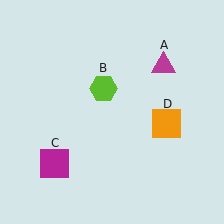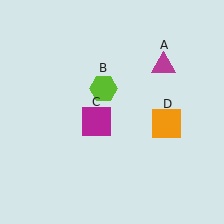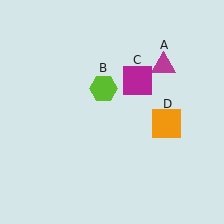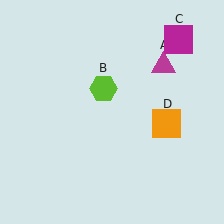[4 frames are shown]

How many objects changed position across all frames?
1 object changed position: magenta square (object C).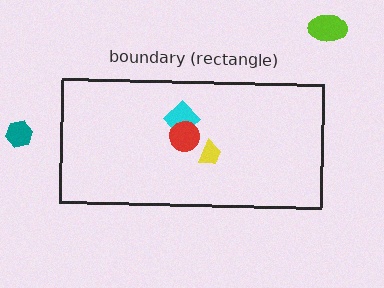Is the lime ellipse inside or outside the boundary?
Outside.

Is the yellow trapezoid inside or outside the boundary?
Inside.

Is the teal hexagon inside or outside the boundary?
Outside.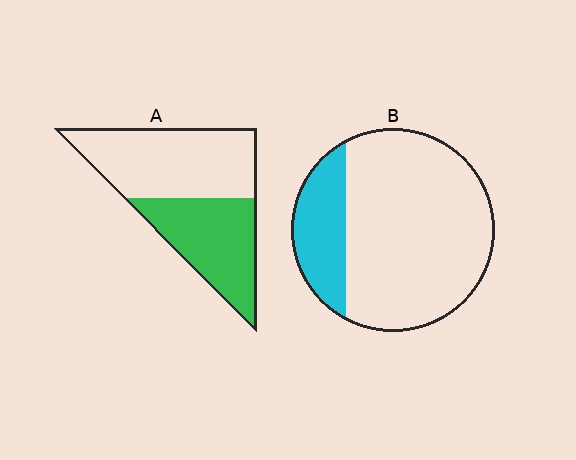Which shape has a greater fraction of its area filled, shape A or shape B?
Shape A.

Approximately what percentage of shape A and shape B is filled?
A is approximately 45% and B is approximately 20%.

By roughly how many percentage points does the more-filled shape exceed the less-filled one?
By roughly 20 percentage points (A over B).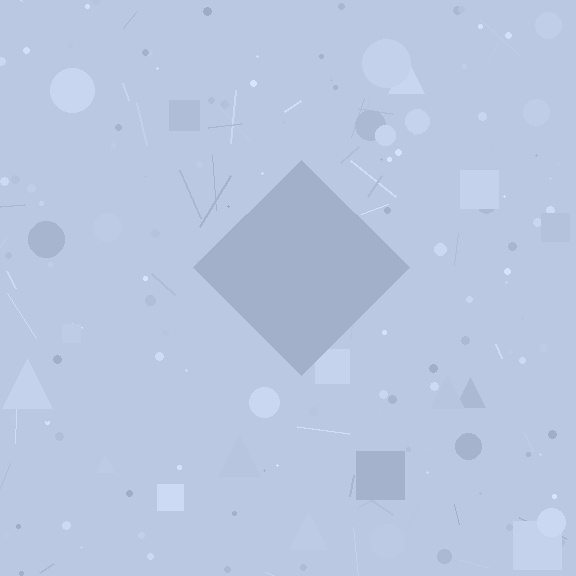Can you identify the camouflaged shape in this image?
The camouflaged shape is a diamond.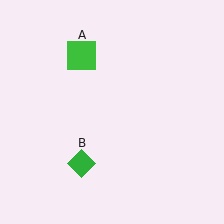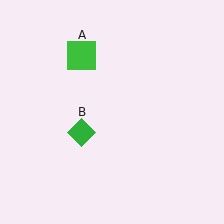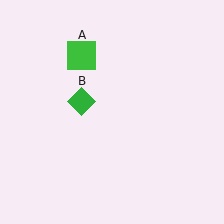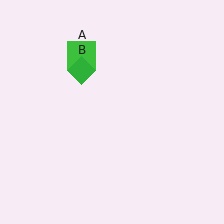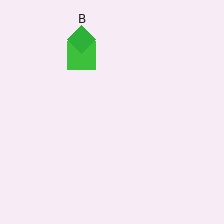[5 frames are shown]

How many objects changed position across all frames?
1 object changed position: green diamond (object B).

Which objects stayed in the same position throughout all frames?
Green square (object A) remained stationary.